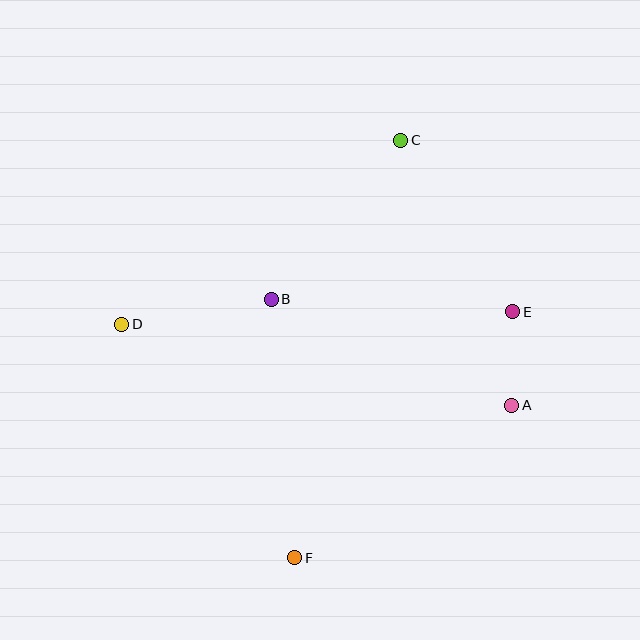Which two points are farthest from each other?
Points C and F are farthest from each other.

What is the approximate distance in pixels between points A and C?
The distance between A and C is approximately 287 pixels.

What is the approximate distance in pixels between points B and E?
The distance between B and E is approximately 242 pixels.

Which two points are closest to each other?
Points A and E are closest to each other.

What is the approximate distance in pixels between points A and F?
The distance between A and F is approximately 265 pixels.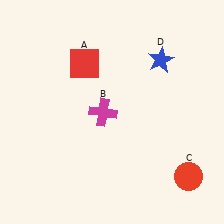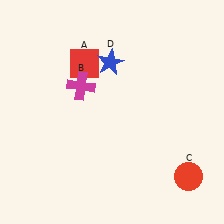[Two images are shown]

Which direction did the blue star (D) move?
The blue star (D) moved left.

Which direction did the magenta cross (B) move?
The magenta cross (B) moved up.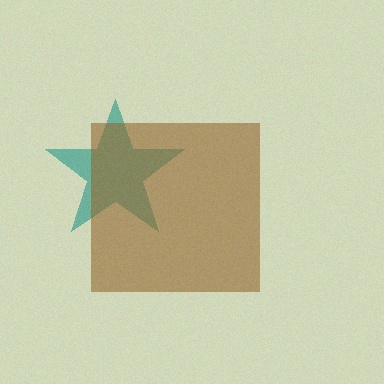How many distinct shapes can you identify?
There are 2 distinct shapes: a teal star, a brown square.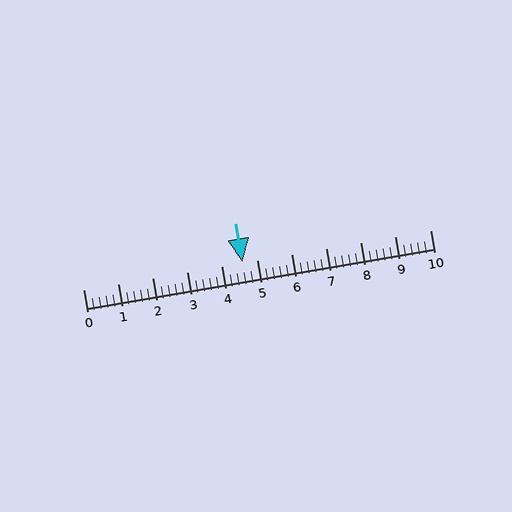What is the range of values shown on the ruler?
The ruler shows values from 0 to 10.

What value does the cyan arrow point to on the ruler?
The cyan arrow points to approximately 4.6.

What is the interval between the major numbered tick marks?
The major tick marks are spaced 1 units apart.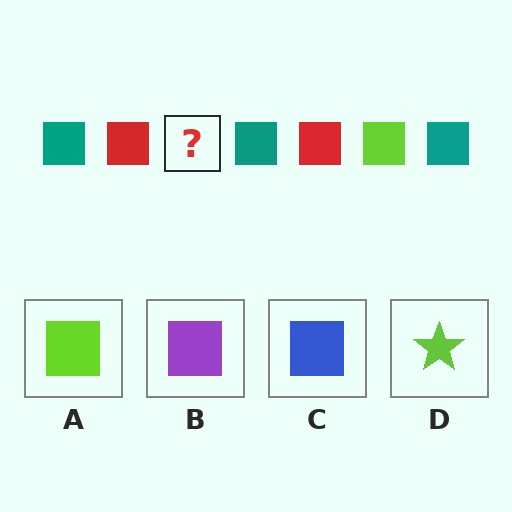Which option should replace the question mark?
Option A.